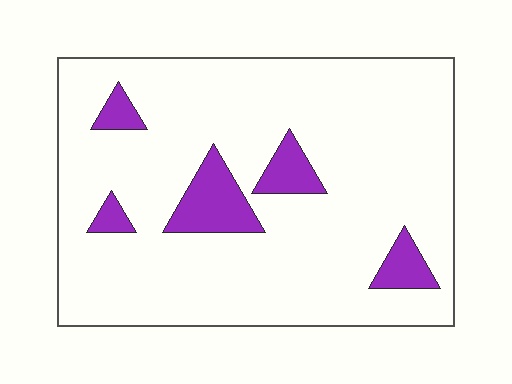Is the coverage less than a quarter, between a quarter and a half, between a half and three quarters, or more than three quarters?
Less than a quarter.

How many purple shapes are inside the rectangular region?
5.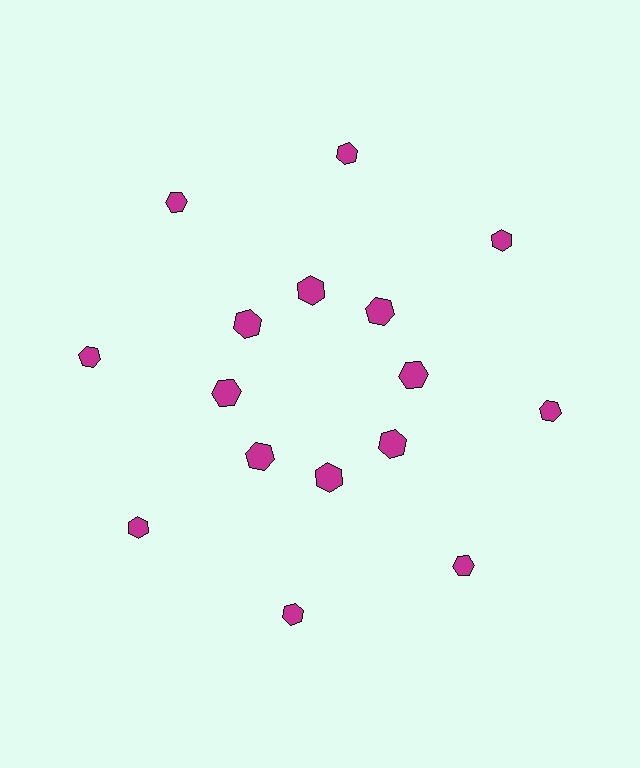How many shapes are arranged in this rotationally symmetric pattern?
There are 16 shapes, arranged in 8 groups of 2.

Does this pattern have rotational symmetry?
Yes, this pattern has 8-fold rotational symmetry. It looks the same after rotating 45 degrees around the center.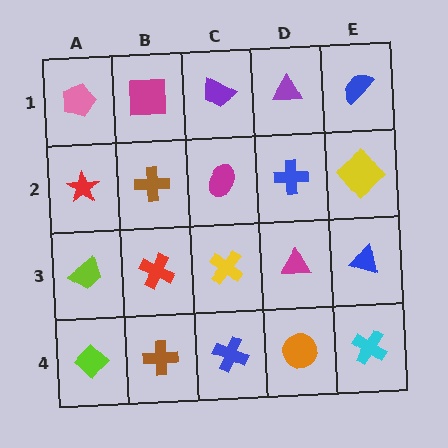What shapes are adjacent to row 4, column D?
A magenta triangle (row 3, column D), a blue cross (row 4, column C), a cyan cross (row 4, column E).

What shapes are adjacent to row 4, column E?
A blue triangle (row 3, column E), an orange circle (row 4, column D).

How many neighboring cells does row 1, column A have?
2.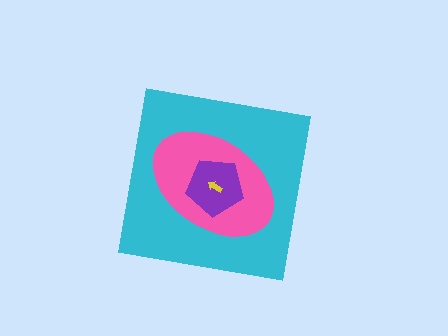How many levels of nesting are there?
4.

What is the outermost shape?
The cyan square.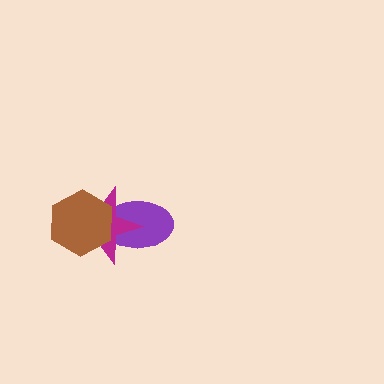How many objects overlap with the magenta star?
2 objects overlap with the magenta star.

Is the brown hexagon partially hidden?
No, no other shape covers it.